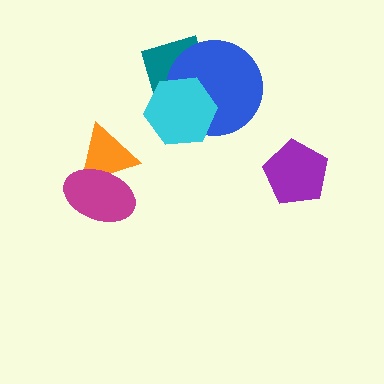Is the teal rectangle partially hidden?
Yes, it is partially covered by another shape.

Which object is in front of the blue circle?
The cyan hexagon is in front of the blue circle.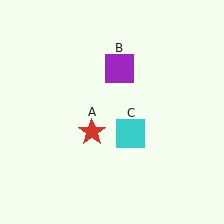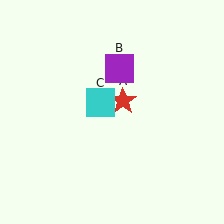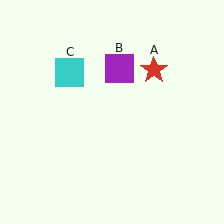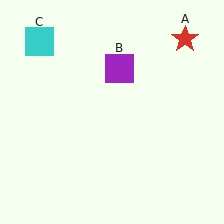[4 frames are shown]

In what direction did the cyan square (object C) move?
The cyan square (object C) moved up and to the left.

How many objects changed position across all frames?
2 objects changed position: red star (object A), cyan square (object C).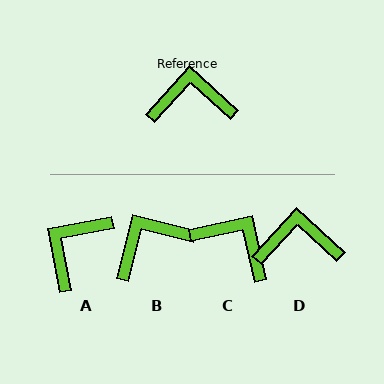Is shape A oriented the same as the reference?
No, it is off by about 53 degrees.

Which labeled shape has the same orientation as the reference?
D.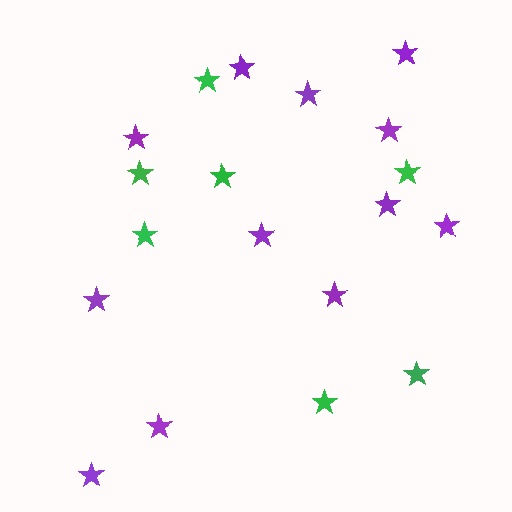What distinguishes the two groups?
There are 2 groups: one group of purple stars (12) and one group of green stars (7).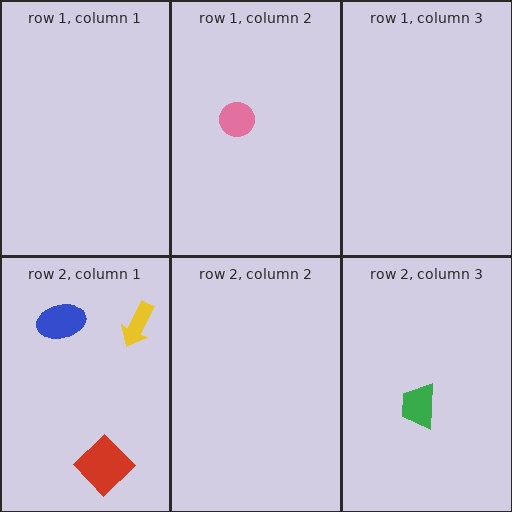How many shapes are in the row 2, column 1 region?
3.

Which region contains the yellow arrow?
The row 2, column 1 region.